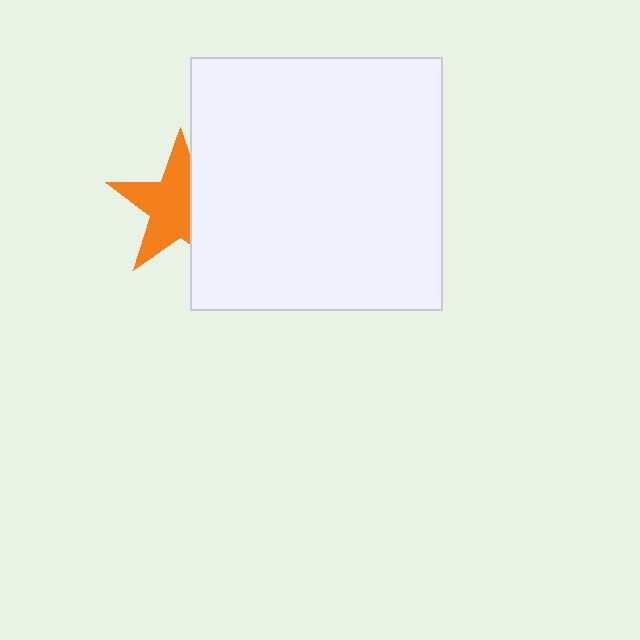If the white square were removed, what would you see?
You would see the complete orange star.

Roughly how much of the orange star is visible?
About half of it is visible (roughly 63%).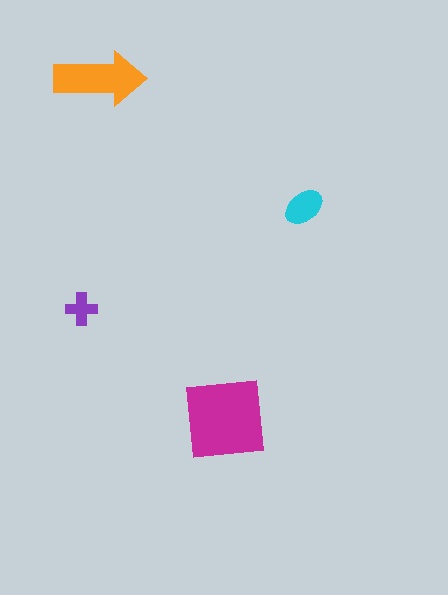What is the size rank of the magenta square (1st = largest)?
1st.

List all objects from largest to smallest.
The magenta square, the orange arrow, the cyan ellipse, the purple cross.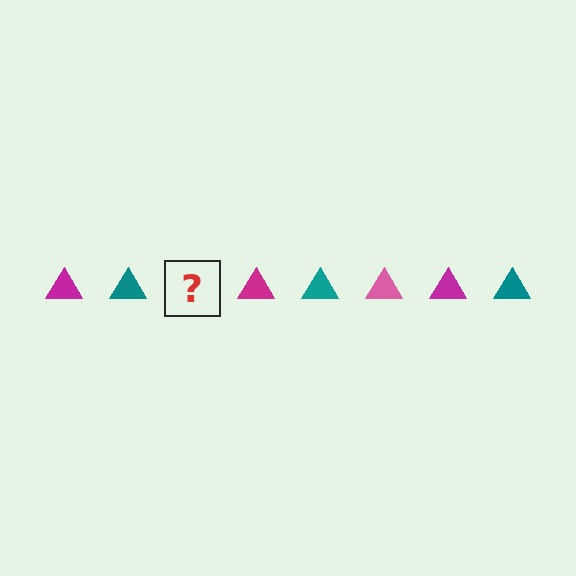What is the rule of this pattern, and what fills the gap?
The rule is that the pattern cycles through magenta, teal, pink triangles. The gap should be filled with a pink triangle.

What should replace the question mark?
The question mark should be replaced with a pink triangle.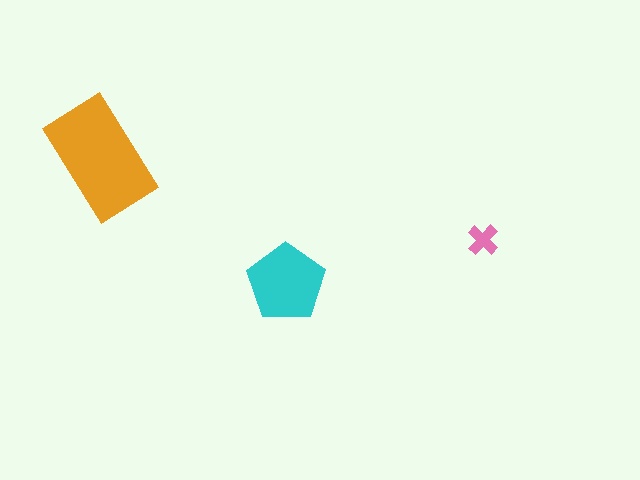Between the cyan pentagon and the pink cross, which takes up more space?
The cyan pentagon.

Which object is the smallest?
The pink cross.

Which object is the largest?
The orange rectangle.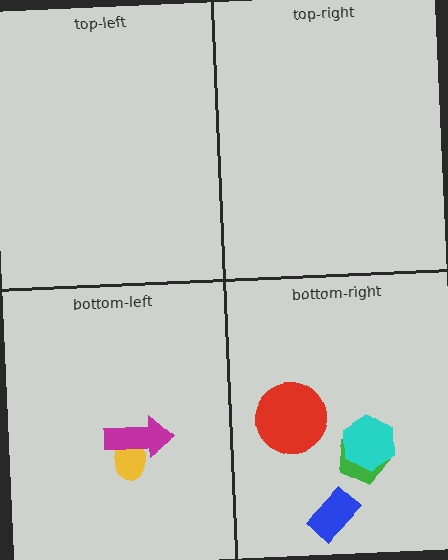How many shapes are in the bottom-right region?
4.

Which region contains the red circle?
The bottom-right region.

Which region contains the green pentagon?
The bottom-right region.